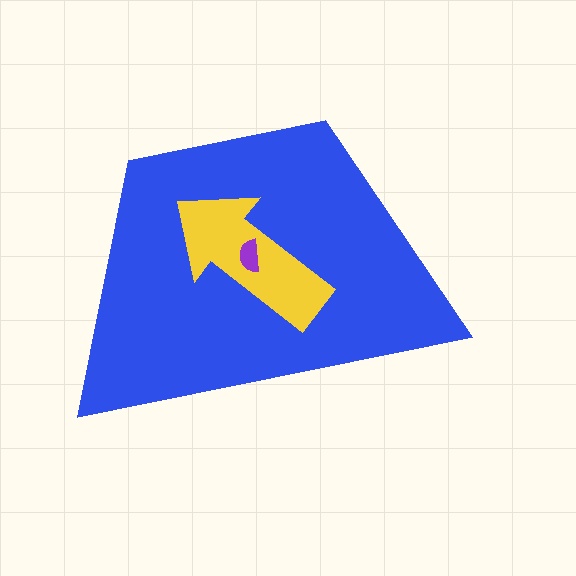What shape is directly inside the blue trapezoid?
The yellow arrow.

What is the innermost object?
The purple semicircle.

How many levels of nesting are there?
3.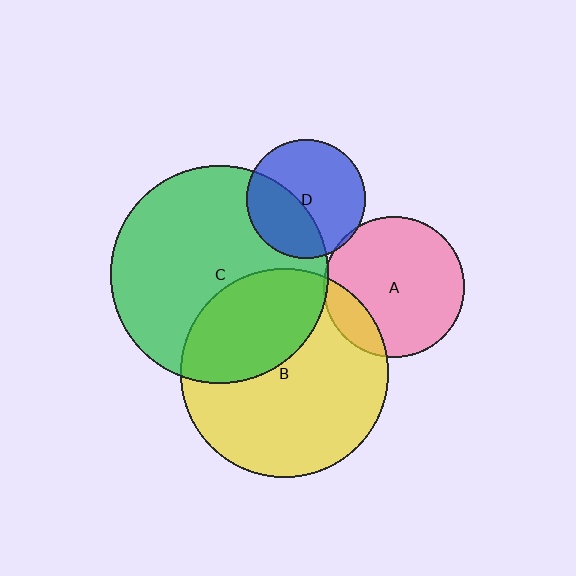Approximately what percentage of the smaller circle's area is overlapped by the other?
Approximately 5%.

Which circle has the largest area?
Circle C (green).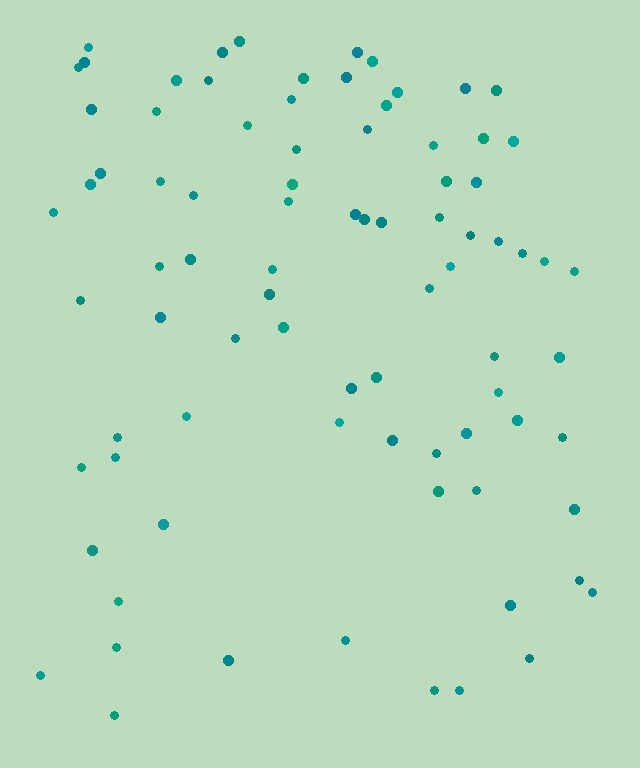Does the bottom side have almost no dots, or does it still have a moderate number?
Still a moderate number, just noticeably fewer than the top.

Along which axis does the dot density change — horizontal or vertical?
Vertical.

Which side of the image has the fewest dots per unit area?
The bottom.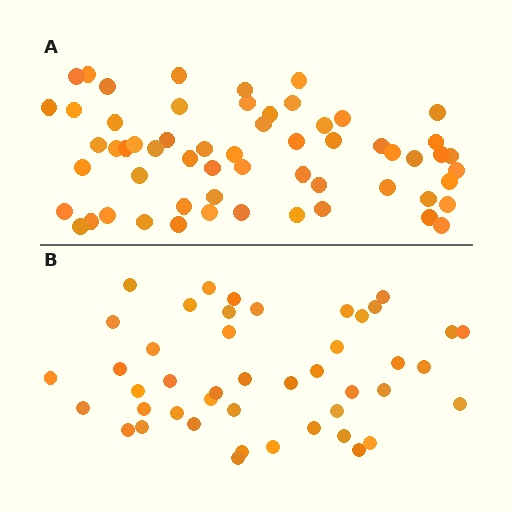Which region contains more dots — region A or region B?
Region A (the top region) has more dots.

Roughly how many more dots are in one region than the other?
Region A has approximately 15 more dots than region B.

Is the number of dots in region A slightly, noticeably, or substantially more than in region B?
Region A has noticeably more, but not dramatically so. The ratio is roughly 1.3 to 1.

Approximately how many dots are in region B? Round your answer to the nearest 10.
About 40 dots. (The exact count is 45, which rounds to 40.)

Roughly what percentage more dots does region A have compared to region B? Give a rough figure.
About 30% more.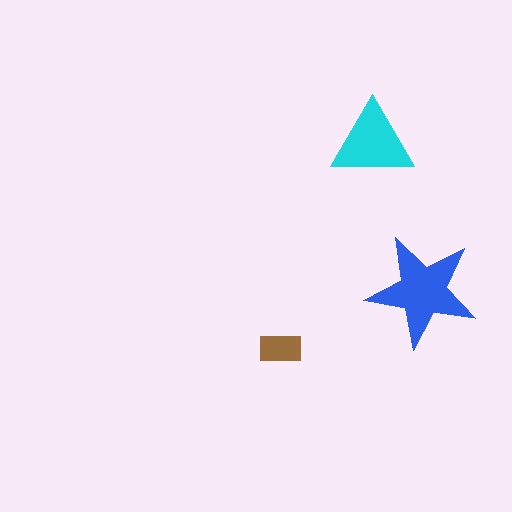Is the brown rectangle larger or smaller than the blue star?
Smaller.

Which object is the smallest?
The brown rectangle.